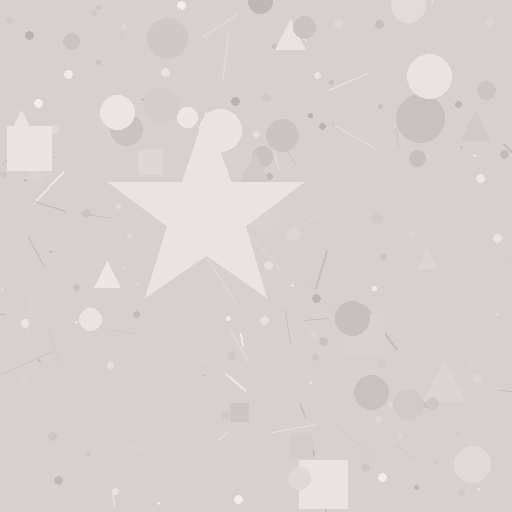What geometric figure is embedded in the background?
A star is embedded in the background.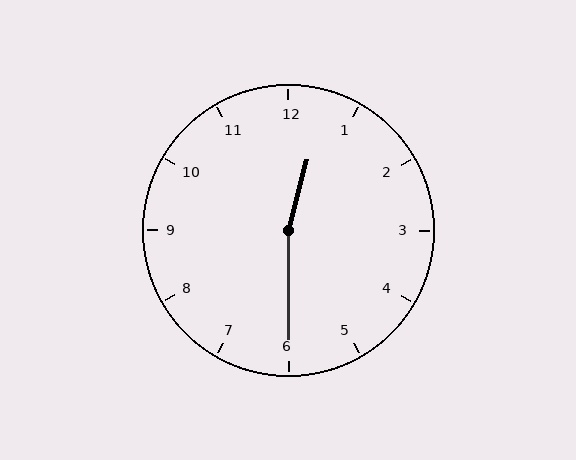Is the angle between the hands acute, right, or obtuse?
It is obtuse.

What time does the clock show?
12:30.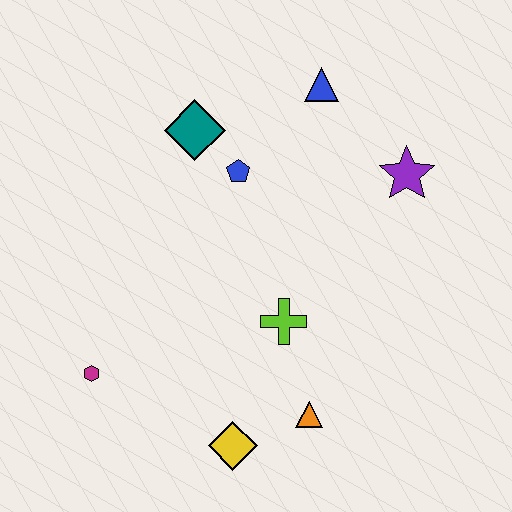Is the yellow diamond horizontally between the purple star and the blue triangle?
No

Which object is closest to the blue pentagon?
The teal diamond is closest to the blue pentagon.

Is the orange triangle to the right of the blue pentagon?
Yes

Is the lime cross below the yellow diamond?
No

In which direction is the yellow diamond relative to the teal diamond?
The yellow diamond is below the teal diamond.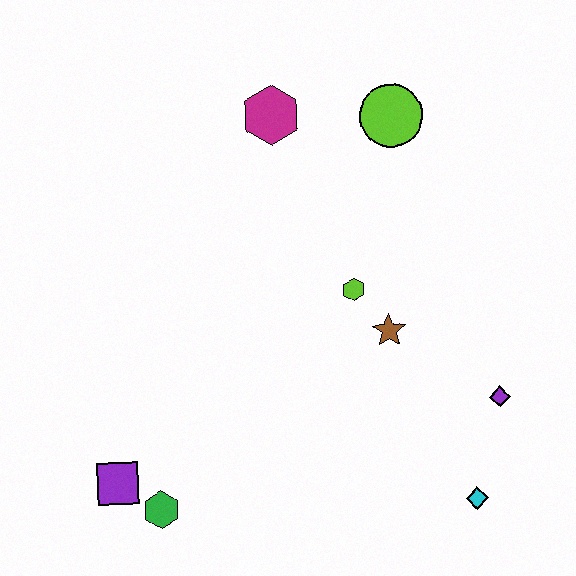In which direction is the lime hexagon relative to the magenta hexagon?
The lime hexagon is below the magenta hexagon.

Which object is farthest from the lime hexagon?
The purple square is farthest from the lime hexagon.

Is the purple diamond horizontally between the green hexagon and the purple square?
No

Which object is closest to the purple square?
The green hexagon is closest to the purple square.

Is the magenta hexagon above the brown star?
Yes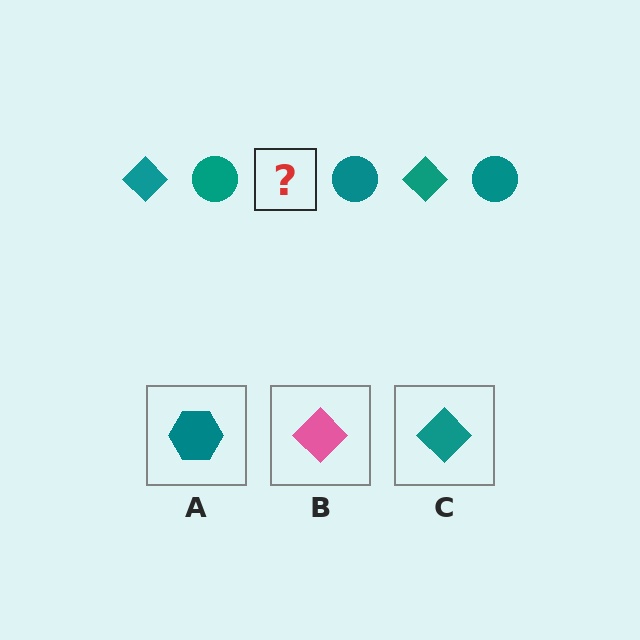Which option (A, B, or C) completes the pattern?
C.